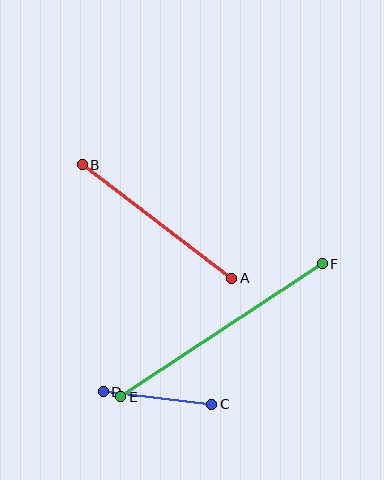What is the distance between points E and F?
The distance is approximately 241 pixels.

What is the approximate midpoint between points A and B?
The midpoint is at approximately (157, 222) pixels.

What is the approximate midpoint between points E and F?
The midpoint is at approximately (221, 330) pixels.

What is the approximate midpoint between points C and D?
The midpoint is at approximately (157, 398) pixels.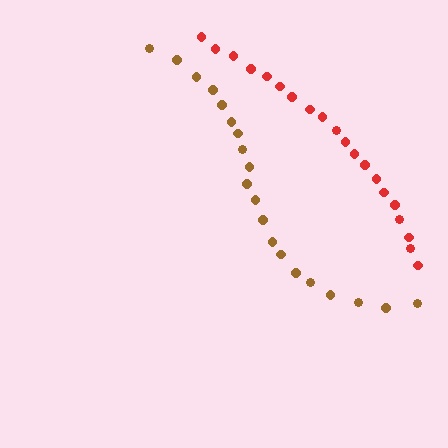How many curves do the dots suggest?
There are 2 distinct paths.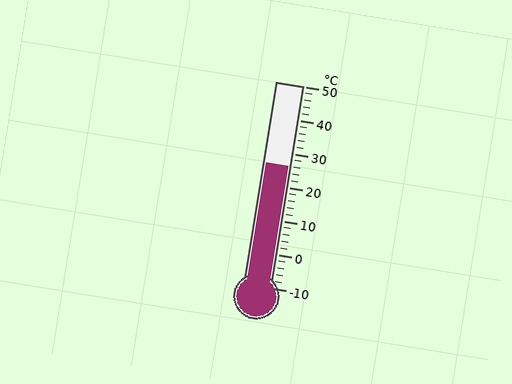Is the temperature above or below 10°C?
The temperature is above 10°C.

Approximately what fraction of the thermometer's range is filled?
The thermometer is filled to approximately 60% of its range.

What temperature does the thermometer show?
The thermometer shows approximately 26°C.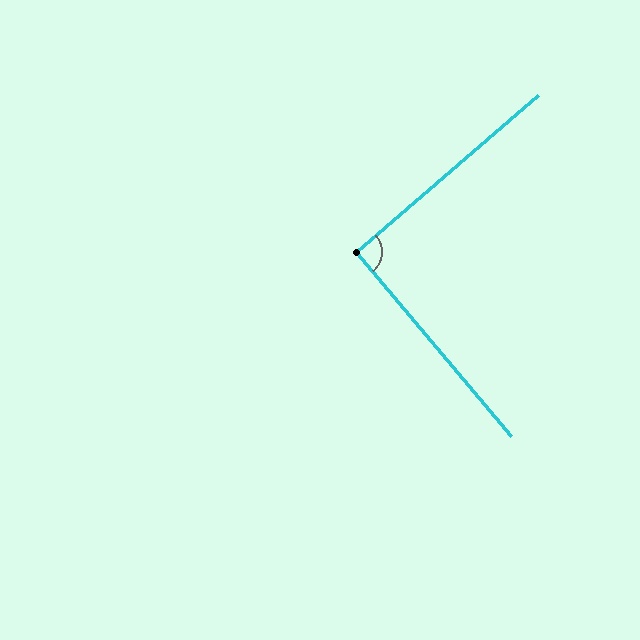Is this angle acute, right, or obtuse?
It is approximately a right angle.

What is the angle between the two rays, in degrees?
Approximately 91 degrees.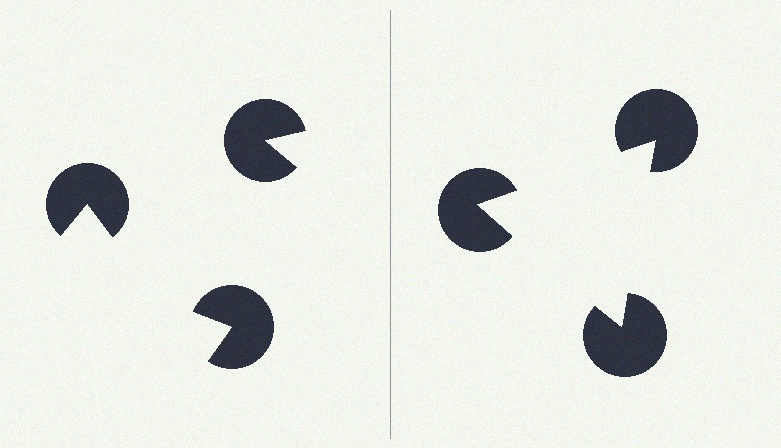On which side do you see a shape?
An illusory triangle appears on the right side. On the left side the wedge cuts are rotated, so no coherent shape forms.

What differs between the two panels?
The pac-man discs are positioned identically on both sides; only the wedge orientations differ. On the right they align to a triangle; on the left they are misaligned.